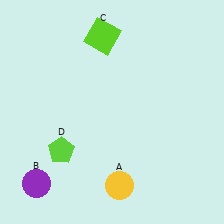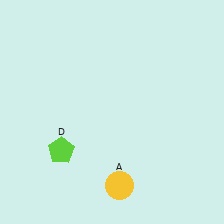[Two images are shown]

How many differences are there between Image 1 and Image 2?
There are 2 differences between the two images.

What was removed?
The purple circle (B), the lime square (C) were removed in Image 2.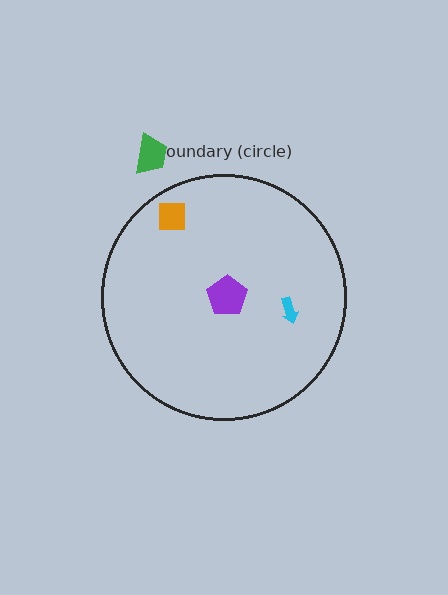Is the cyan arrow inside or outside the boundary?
Inside.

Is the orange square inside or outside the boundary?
Inside.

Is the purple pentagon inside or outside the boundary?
Inside.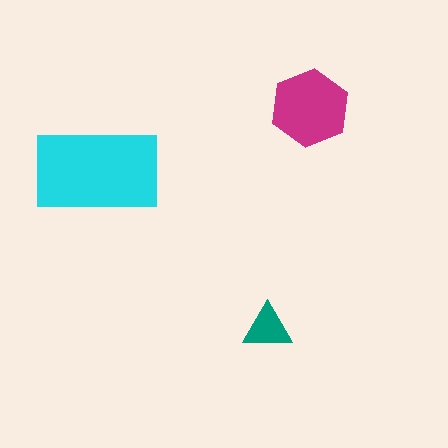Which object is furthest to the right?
The magenta hexagon is rightmost.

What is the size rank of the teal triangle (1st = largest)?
3rd.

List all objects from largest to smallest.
The cyan rectangle, the magenta hexagon, the teal triangle.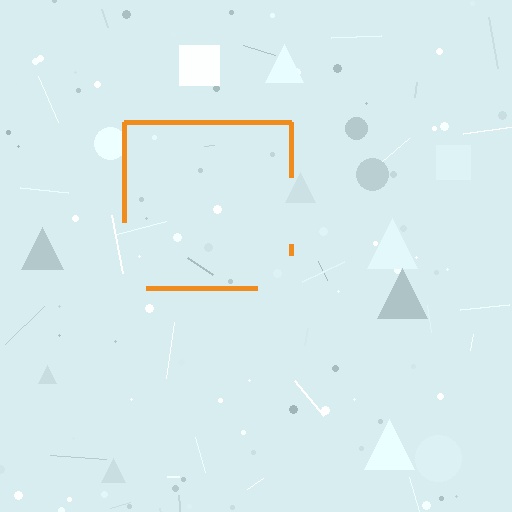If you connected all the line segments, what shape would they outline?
They would outline a square.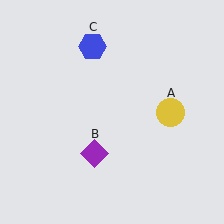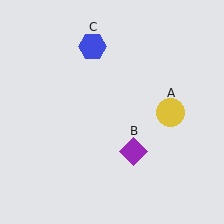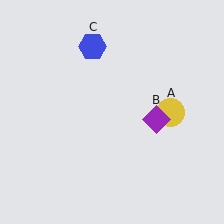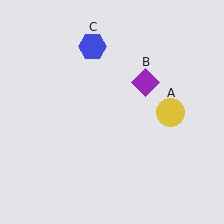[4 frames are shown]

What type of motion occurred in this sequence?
The purple diamond (object B) rotated counterclockwise around the center of the scene.